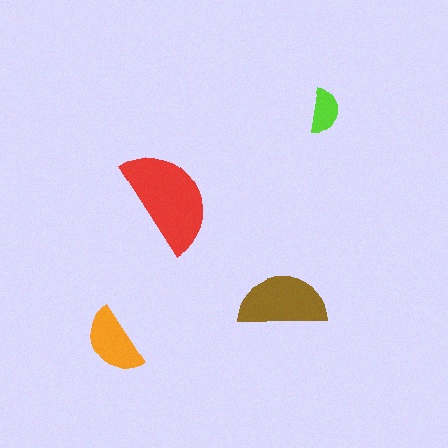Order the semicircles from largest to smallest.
the red one, the brown one, the orange one, the lime one.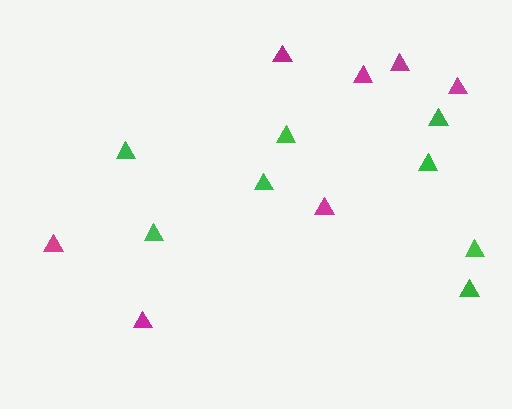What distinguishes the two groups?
There are 2 groups: one group of green triangles (8) and one group of magenta triangles (7).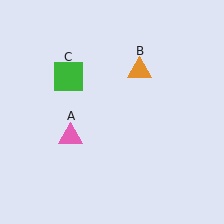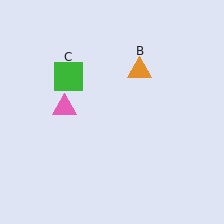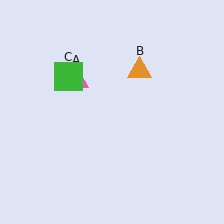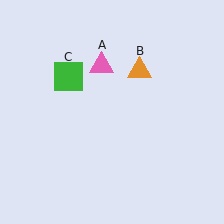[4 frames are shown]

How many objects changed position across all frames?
1 object changed position: pink triangle (object A).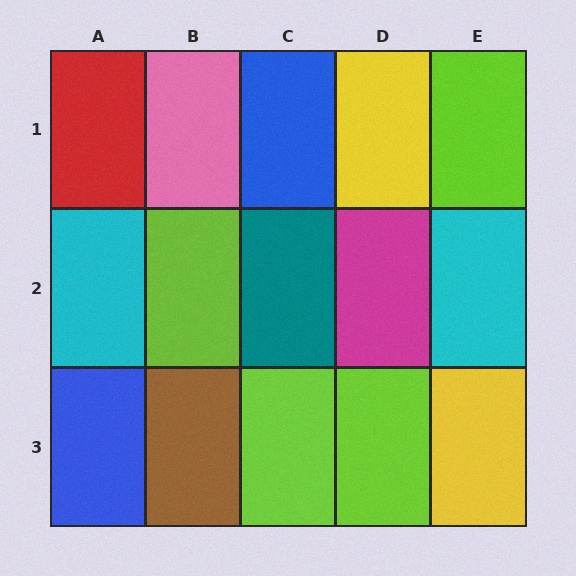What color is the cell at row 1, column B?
Pink.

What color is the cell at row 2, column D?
Magenta.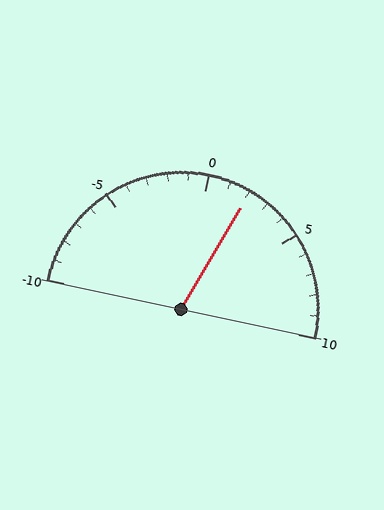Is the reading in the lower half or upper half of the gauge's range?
The reading is in the upper half of the range (-10 to 10).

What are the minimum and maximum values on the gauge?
The gauge ranges from -10 to 10.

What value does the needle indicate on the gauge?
The needle indicates approximately 2.